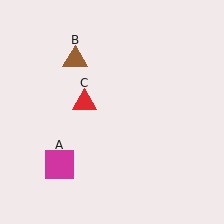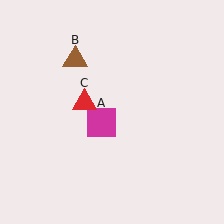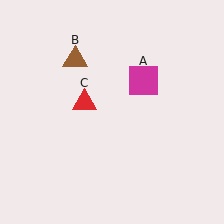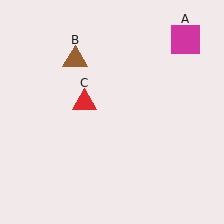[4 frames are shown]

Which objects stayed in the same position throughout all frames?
Brown triangle (object B) and red triangle (object C) remained stationary.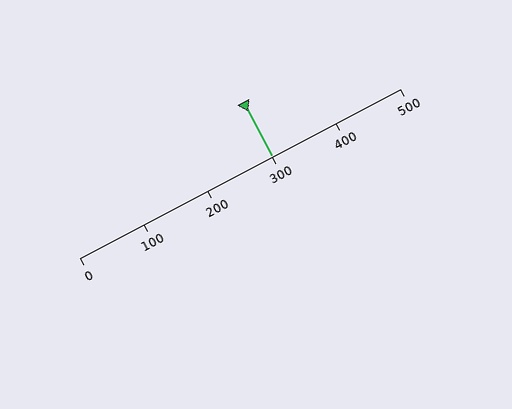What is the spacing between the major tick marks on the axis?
The major ticks are spaced 100 apart.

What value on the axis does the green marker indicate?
The marker indicates approximately 300.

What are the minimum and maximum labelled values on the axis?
The axis runs from 0 to 500.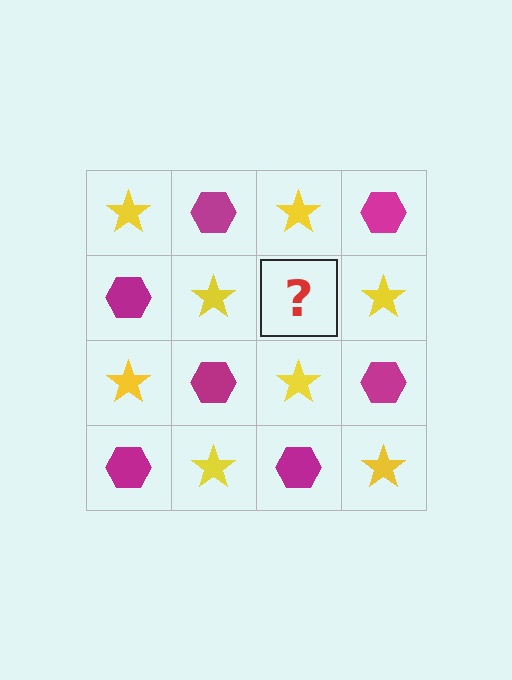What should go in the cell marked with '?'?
The missing cell should contain a magenta hexagon.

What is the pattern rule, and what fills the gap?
The rule is that it alternates yellow star and magenta hexagon in a checkerboard pattern. The gap should be filled with a magenta hexagon.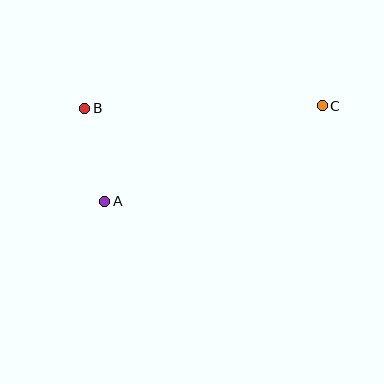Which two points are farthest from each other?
Points A and C are farthest from each other.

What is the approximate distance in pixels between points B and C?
The distance between B and C is approximately 237 pixels.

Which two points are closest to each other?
Points A and B are closest to each other.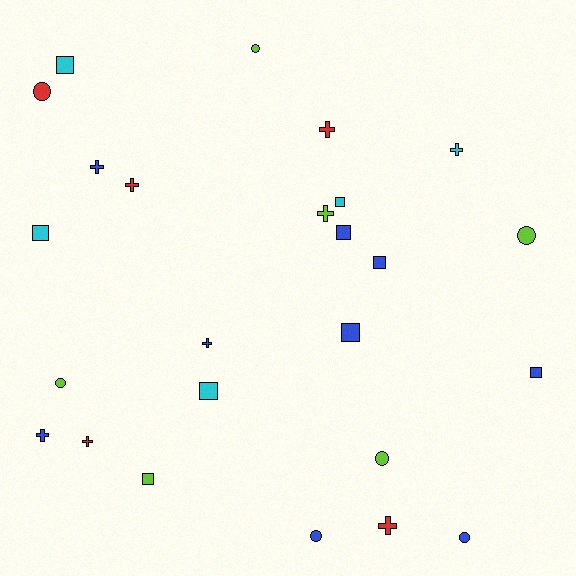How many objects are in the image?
There are 25 objects.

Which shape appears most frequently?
Square, with 9 objects.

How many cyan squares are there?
There are 4 cyan squares.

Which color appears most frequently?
Blue, with 9 objects.